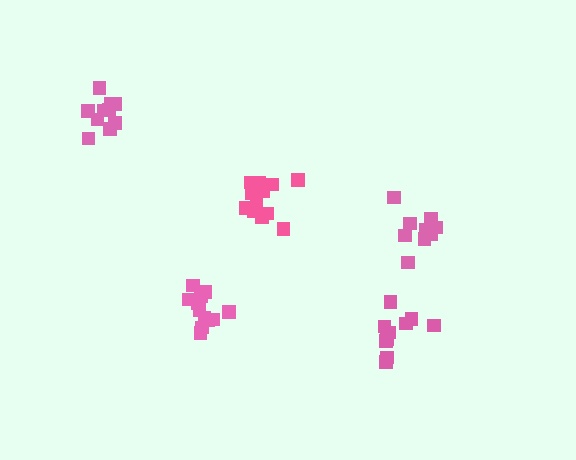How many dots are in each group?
Group 1: 12 dots, Group 2: 9 dots, Group 3: 10 dots, Group 4: 12 dots, Group 5: 10 dots (53 total).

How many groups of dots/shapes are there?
There are 5 groups.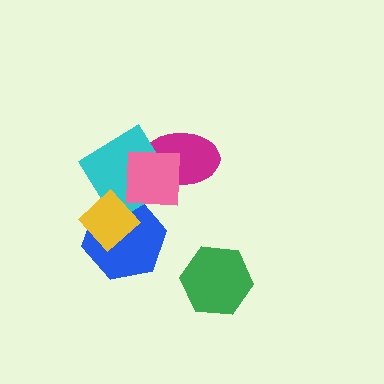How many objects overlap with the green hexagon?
0 objects overlap with the green hexagon.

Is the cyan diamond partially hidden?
Yes, it is partially covered by another shape.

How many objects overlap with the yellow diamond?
2 objects overlap with the yellow diamond.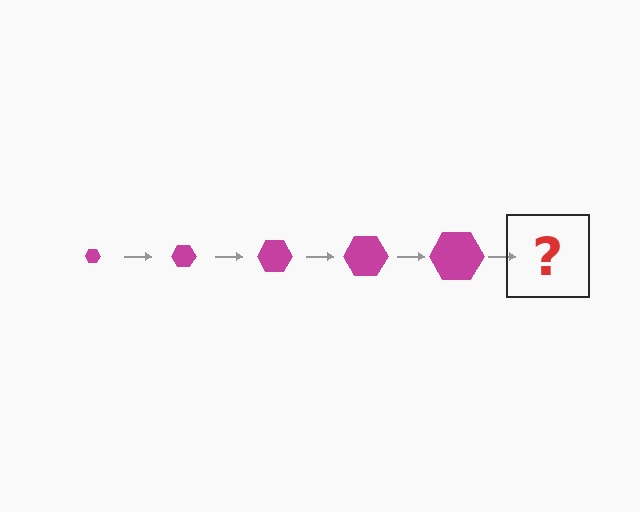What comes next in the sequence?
The next element should be a magenta hexagon, larger than the previous one.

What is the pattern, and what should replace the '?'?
The pattern is that the hexagon gets progressively larger each step. The '?' should be a magenta hexagon, larger than the previous one.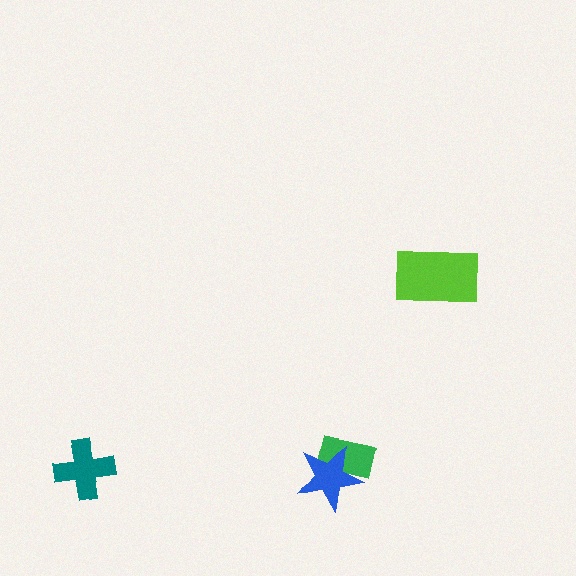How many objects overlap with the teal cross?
0 objects overlap with the teal cross.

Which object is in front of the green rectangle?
The blue star is in front of the green rectangle.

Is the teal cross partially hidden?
No, no other shape covers it.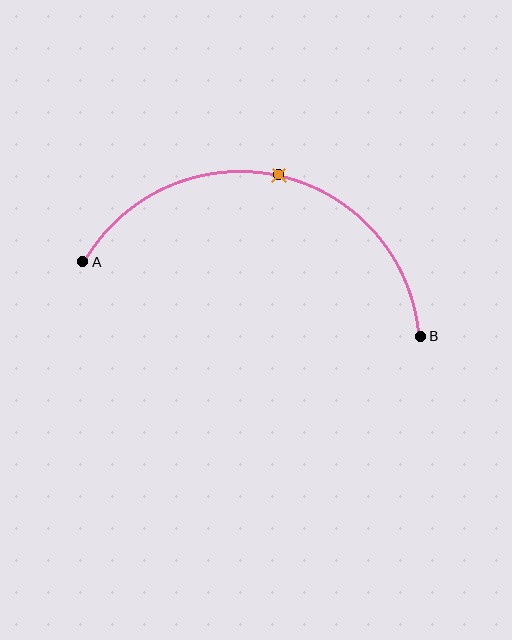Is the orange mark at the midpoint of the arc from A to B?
Yes. The orange mark lies on the arc at equal arc-length from both A and B — it is the arc midpoint.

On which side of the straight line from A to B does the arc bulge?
The arc bulges above the straight line connecting A and B.